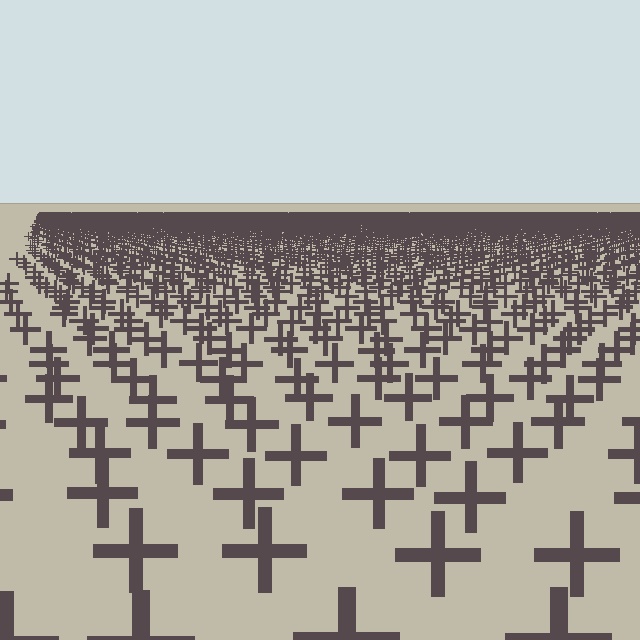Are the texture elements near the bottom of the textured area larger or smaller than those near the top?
Larger. Near the bottom, elements are closer to the viewer and appear at a bigger on-screen size.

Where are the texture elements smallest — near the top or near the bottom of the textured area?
Near the top.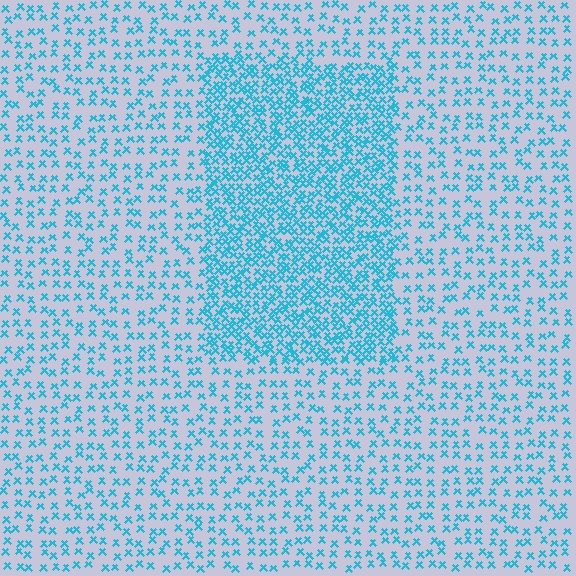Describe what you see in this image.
The image contains small cyan elements arranged at two different densities. A rectangle-shaped region is visible where the elements are more densely packed than the surrounding area.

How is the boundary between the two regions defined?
The boundary is defined by a change in element density (approximately 2.4x ratio). All elements are the same color, size, and shape.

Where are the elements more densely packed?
The elements are more densely packed inside the rectangle boundary.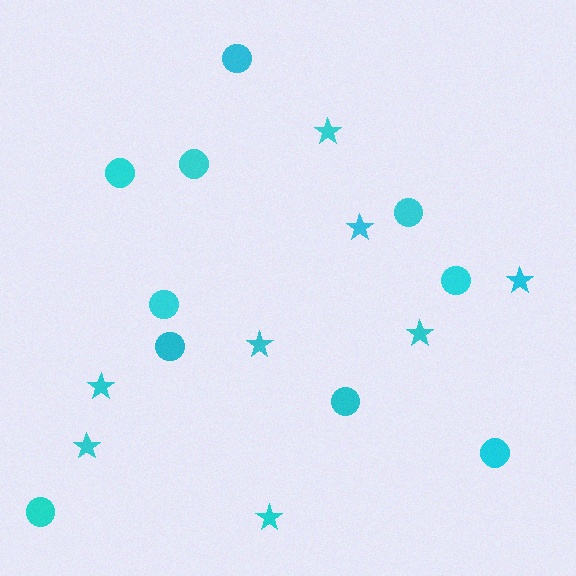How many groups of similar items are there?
There are 2 groups: one group of circles (10) and one group of stars (8).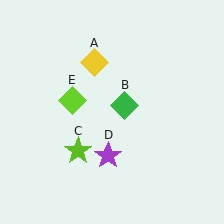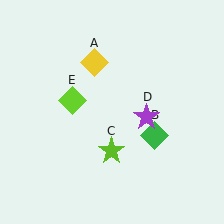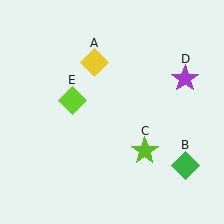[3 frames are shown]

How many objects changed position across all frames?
3 objects changed position: green diamond (object B), lime star (object C), purple star (object D).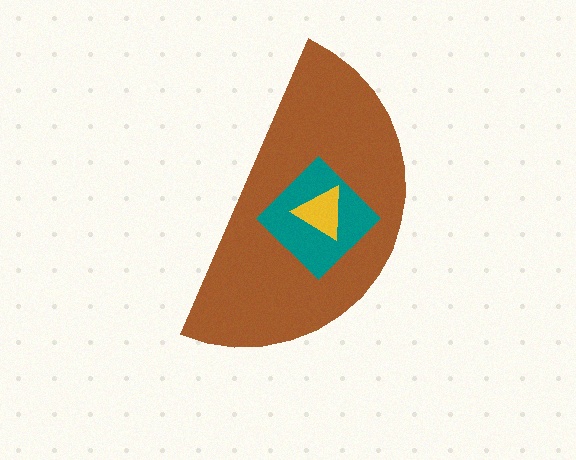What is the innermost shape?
The yellow triangle.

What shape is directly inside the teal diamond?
The yellow triangle.